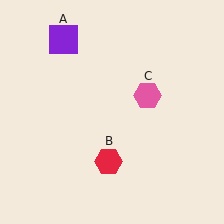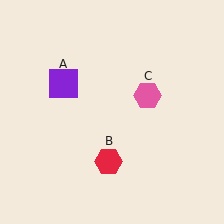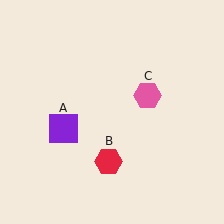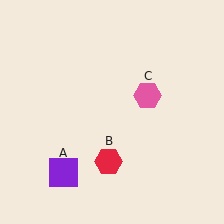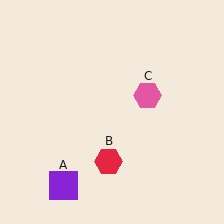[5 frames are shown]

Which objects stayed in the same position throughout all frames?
Red hexagon (object B) and pink hexagon (object C) remained stationary.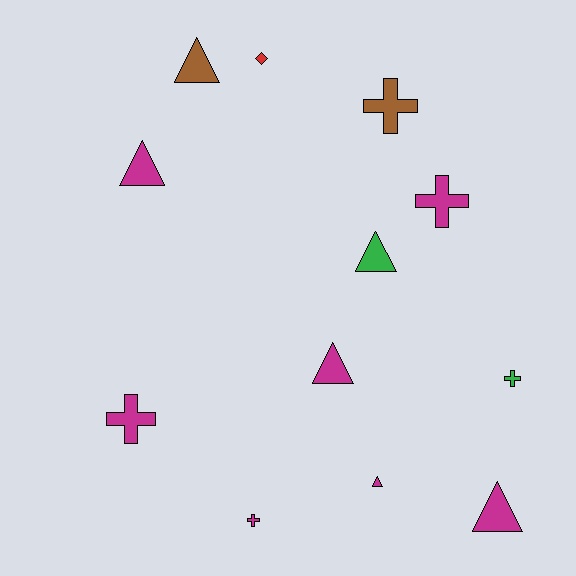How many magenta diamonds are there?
There are no magenta diamonds.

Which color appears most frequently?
Magenta, with 7 objects.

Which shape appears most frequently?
Triangle, with 6 objects.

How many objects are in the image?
There are 12 objects.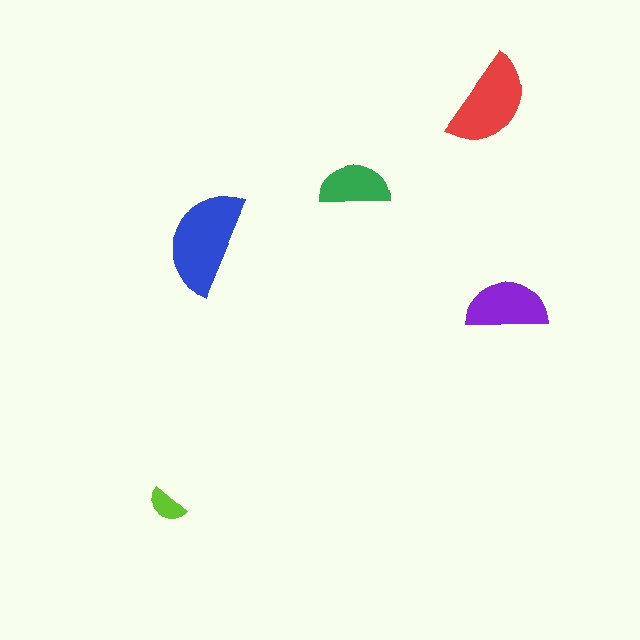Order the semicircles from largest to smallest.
the blue one, the red one, the purple one, the green one, the lime one.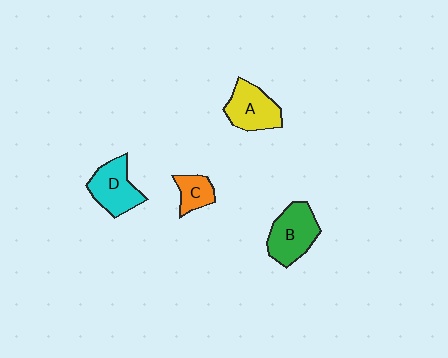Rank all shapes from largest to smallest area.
From largest to smallest: B (green), D (cyan), A (yellow), C (orange).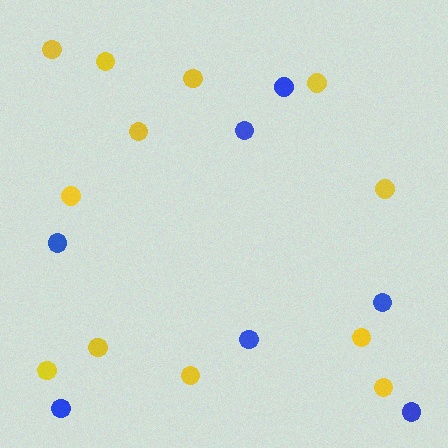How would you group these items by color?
There are 2 groups: one group of blue circles (7) and one group of yellow circles (12).